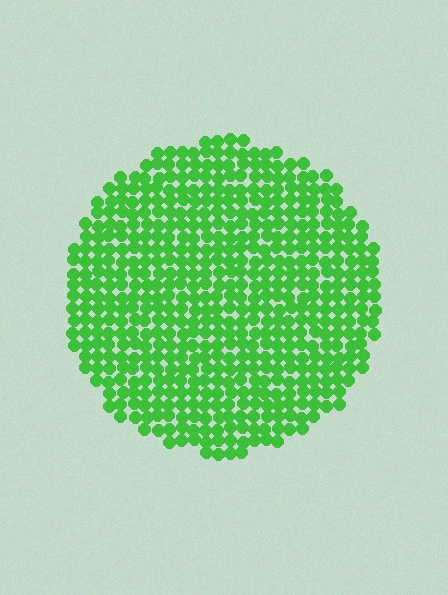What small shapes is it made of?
It is made of small circles.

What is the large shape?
The large shape is a circle.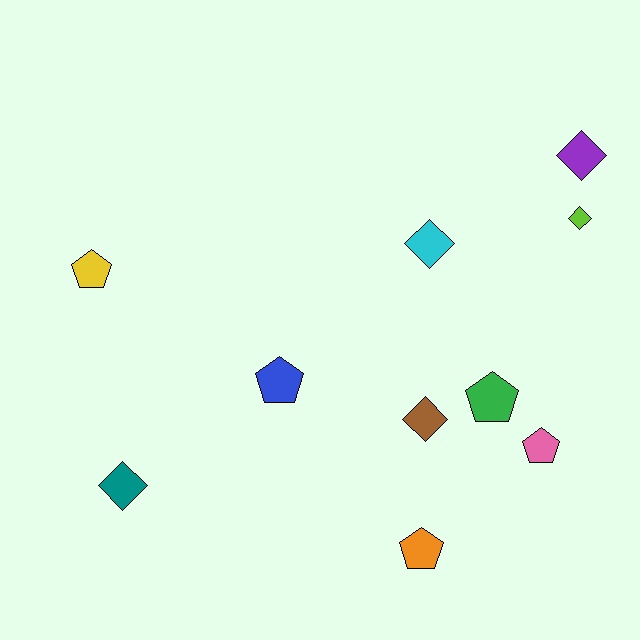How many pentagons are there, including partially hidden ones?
There are 5 pentagons.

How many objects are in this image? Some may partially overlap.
There are 10 objects.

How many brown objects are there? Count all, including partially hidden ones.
There is 1 brown object.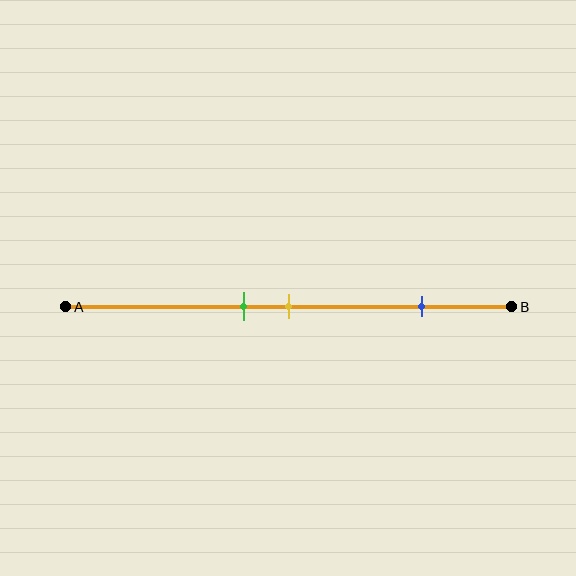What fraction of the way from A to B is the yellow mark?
The yellow mark is approximately 50% (0.5) of the way from A to B.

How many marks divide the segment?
There are 3 marks dividing the segment.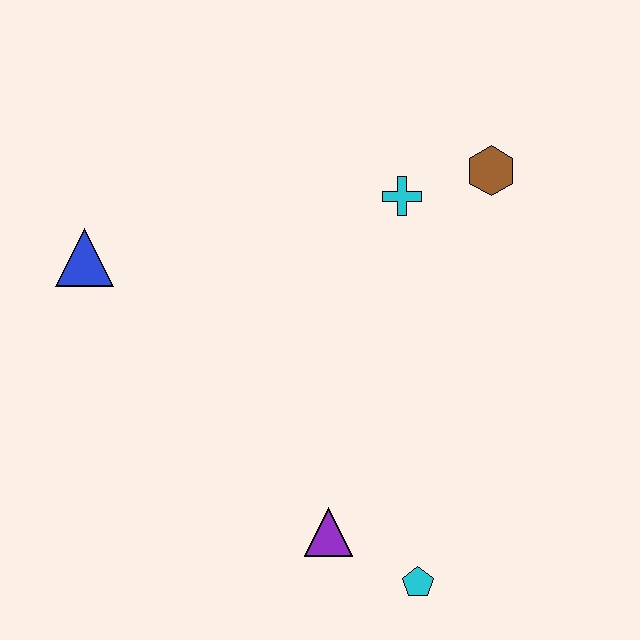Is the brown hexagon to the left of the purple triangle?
No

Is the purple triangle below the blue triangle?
Yes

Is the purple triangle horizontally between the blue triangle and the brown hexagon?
Yes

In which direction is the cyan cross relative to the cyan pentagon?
The cyan cross is above the cyan pentagon.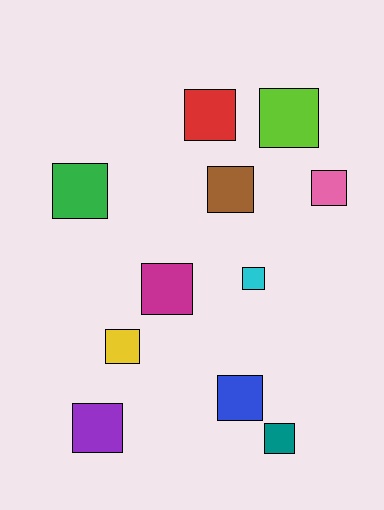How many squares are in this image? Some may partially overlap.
There are 11 squares.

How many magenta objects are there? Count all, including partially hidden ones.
There is 1 magenta object.